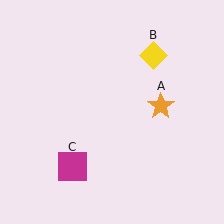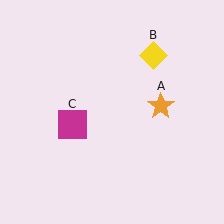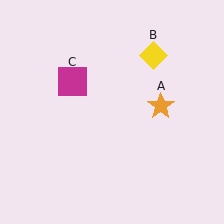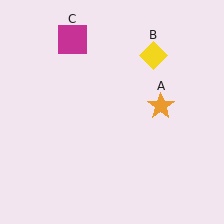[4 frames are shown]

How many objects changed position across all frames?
1 object changed position: magenta square (object C).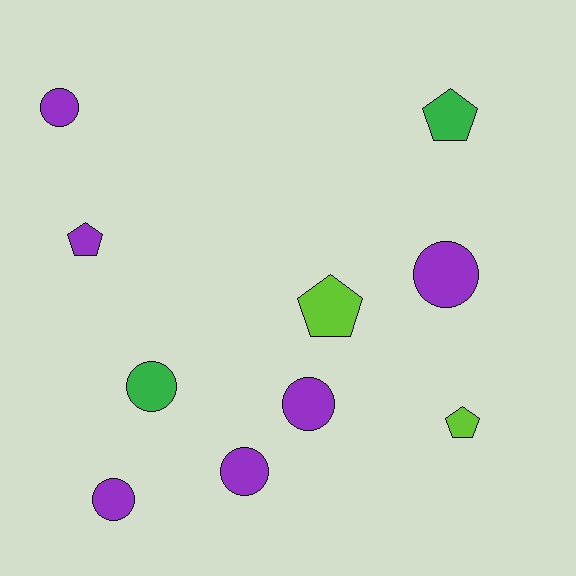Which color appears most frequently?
Purple, with 6 objects.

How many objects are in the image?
There are 10 objects.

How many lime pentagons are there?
There are 2 lime pentagons.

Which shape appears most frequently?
Circle, with 6 objects.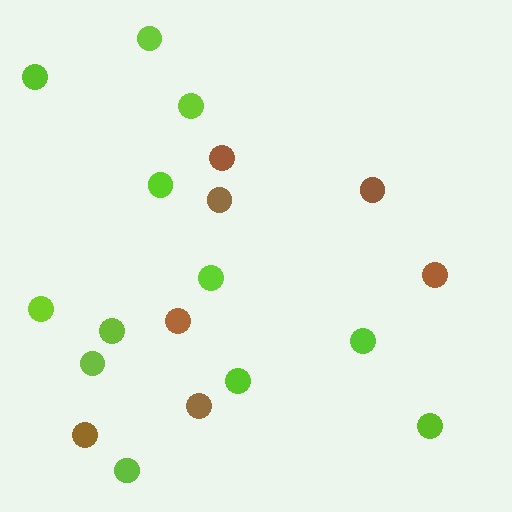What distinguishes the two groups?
There are 2 groups: one group of brown circles (7) and one group of lime circles (12).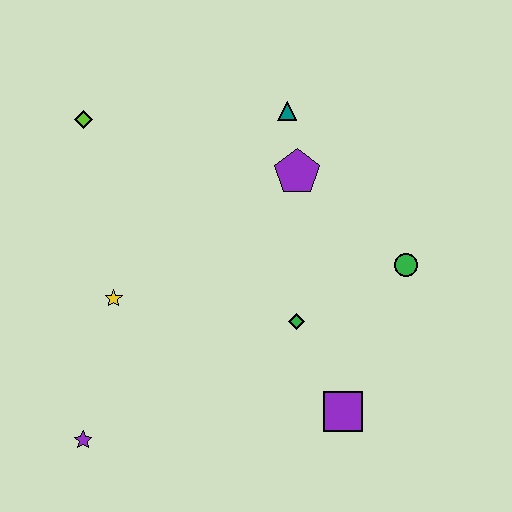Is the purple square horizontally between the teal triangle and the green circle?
Yes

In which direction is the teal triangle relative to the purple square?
The teal triangle is above the purple square.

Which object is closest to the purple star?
The yellow star is closest to the purple star.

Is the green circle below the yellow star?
No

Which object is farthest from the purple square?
The lime diamond is farthest from the purple square.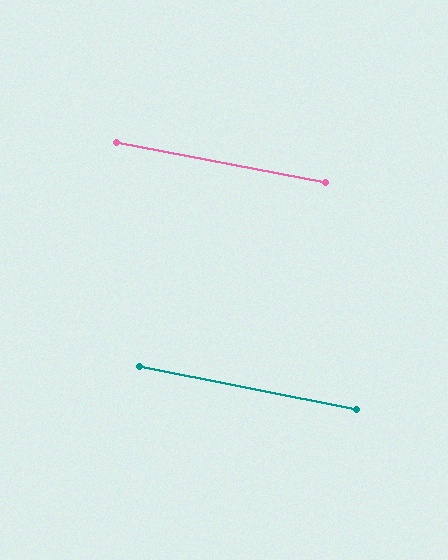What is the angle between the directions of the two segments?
Approximately 0 degrees.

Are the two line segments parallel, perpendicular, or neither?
Parallel — their directions differ by only 0.3°.